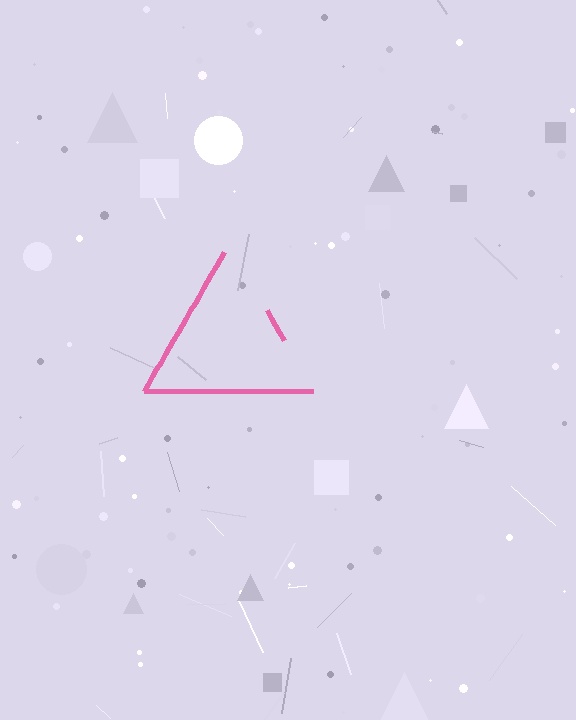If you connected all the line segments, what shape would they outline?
They would outline a triangle.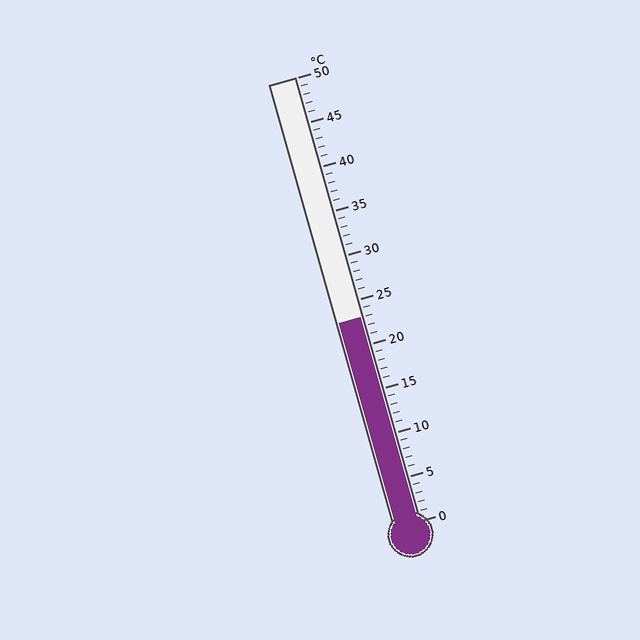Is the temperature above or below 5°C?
The temperature is above 5°C.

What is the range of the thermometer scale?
The thermometer scale ranges from 0°C to 50°C.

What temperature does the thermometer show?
The thermometer shows approximately 23°C.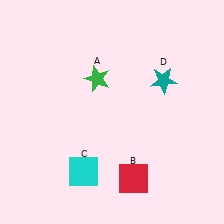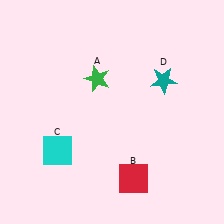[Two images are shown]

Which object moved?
The cyan square (C) moved left.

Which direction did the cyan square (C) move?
The cyan square (C) moved left.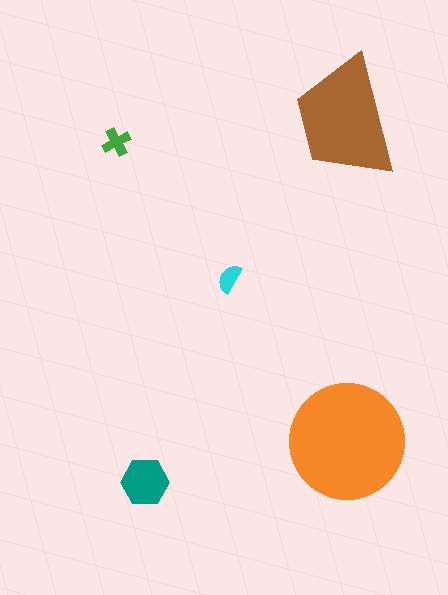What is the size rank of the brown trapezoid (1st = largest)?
2nd.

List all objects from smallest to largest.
The cyan semicircle, the green cross, the teal hexagon, the brown trapezoid, the orange circle.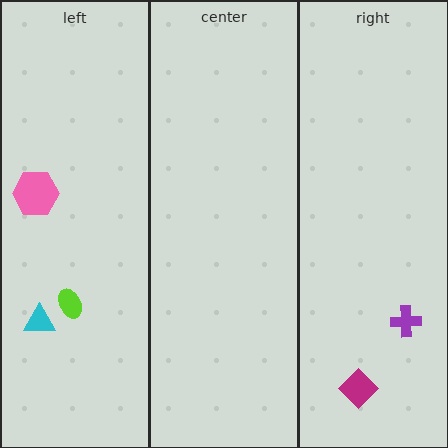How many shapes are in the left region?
3.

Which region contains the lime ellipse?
The left region.